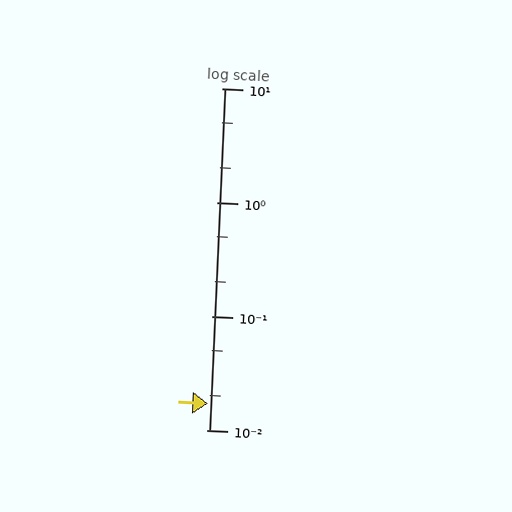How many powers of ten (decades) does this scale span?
The scale spans 3 decades, from 0.01 to 10.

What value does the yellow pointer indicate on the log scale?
The pointer indicates approximately 0.017.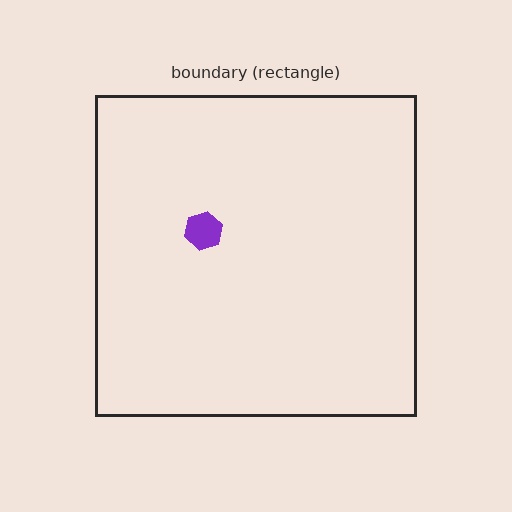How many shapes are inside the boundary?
1 inside, 0 outside.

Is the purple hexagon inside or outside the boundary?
Inside.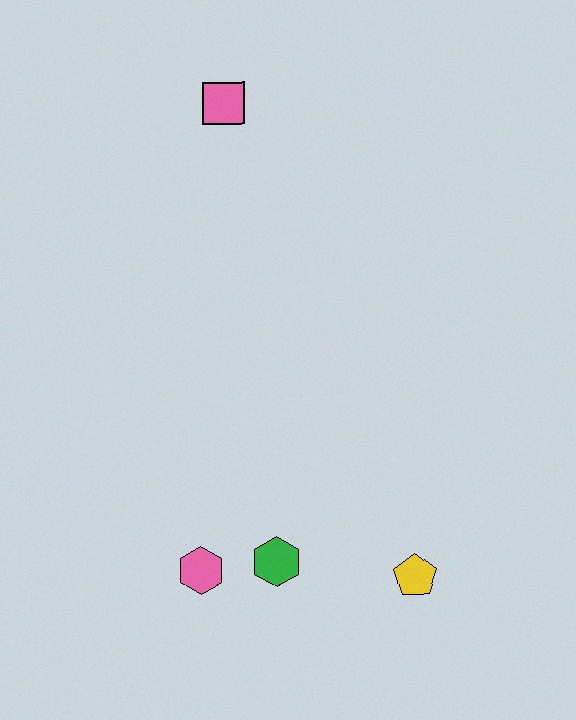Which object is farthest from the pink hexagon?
The pink square is farthest from the pink hexagon.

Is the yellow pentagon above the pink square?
No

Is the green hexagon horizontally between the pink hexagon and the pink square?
No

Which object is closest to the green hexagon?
The pink hexagon is closest to the green hexagon.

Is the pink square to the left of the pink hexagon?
No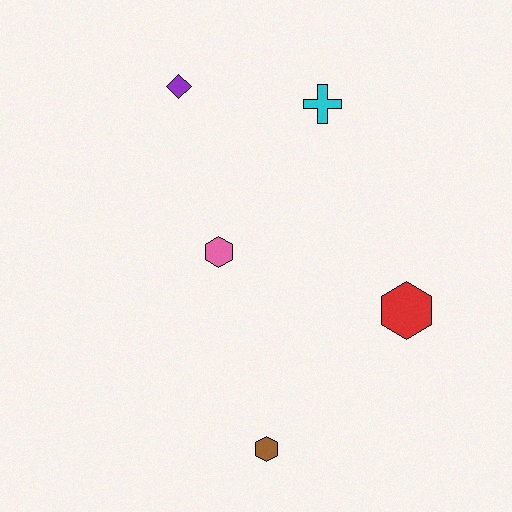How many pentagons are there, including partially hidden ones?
There are no pentagons.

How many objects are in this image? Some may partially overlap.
There are 5 objects.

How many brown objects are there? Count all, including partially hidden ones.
There is 1 brown object.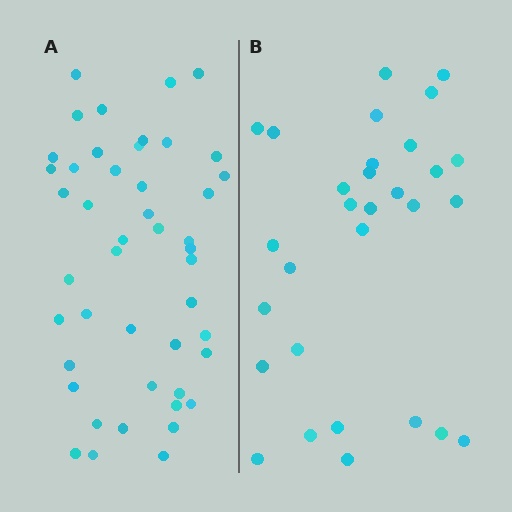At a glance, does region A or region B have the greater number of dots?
Region A (the left region) has more dots.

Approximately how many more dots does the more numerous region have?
Region A has approximately 15 more dots than region B.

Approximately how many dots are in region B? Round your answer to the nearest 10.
About 30 dots.